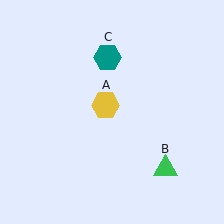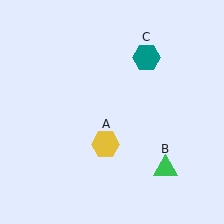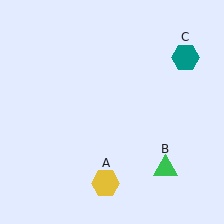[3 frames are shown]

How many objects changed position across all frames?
2 objects changed position: yellow hexagon (object A), teal hexagon (object C).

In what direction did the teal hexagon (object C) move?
The teal hexagon (object C) moved right.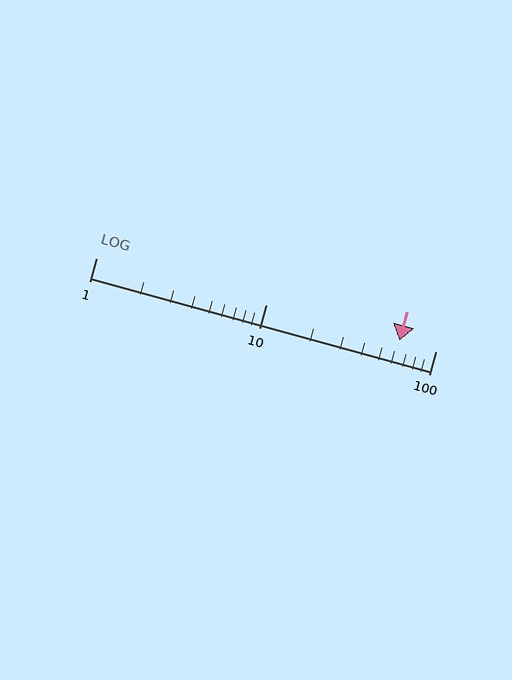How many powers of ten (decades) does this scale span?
The scale spans 2 decades, from 1 to 100.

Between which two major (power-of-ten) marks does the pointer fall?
The pointer is between 10 and 100.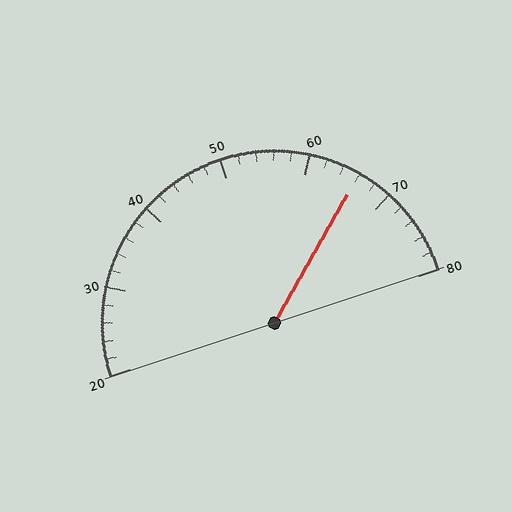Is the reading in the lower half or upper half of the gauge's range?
The reading is in the upper half of the range (20 to 80).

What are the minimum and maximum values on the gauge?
The gauge ranges from 20 to 80.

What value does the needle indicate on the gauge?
The needle indicates approximately 66.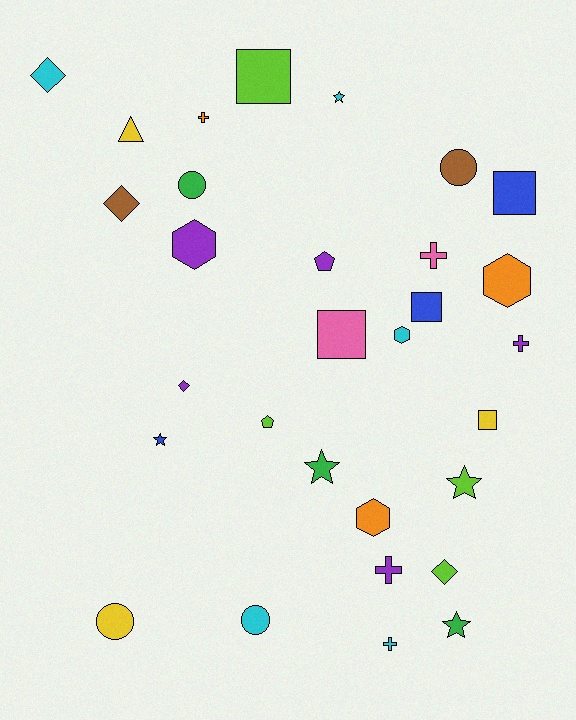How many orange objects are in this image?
There are 3 orange objects.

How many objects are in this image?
There are 30 objects.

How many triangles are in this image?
There is 1 triangle.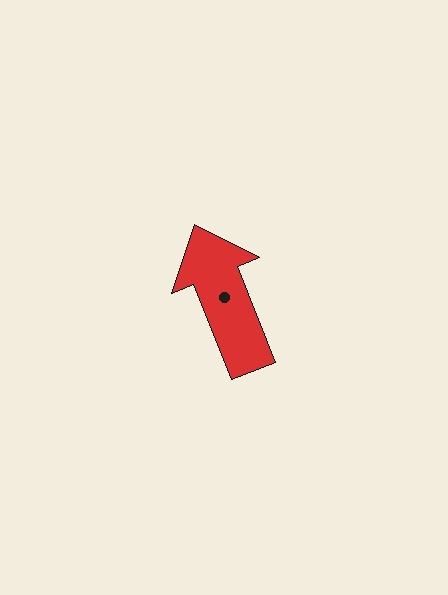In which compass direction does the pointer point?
North.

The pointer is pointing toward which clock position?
Roughly 11 o'clock.